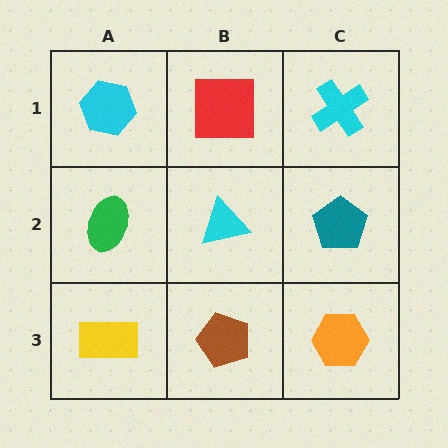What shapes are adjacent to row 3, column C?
A teal pentagon (row 2, column C), a brown pentagon (row 3, column B).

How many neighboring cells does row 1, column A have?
2.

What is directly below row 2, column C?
An orange hexagon.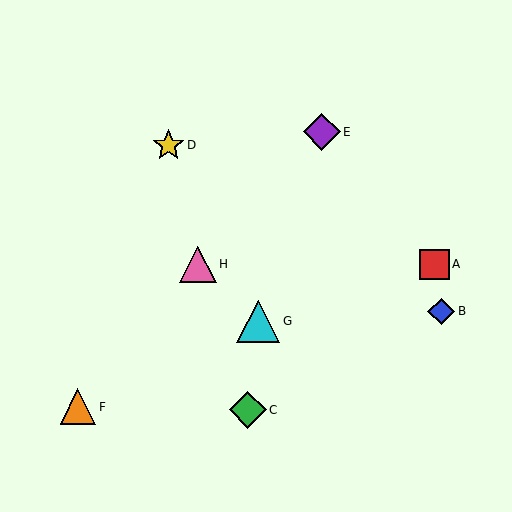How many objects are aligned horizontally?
2 objects (A, H) are aligned horizontally.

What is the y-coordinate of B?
Object B is at y≈311.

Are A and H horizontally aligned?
Yes, both are at y≈264.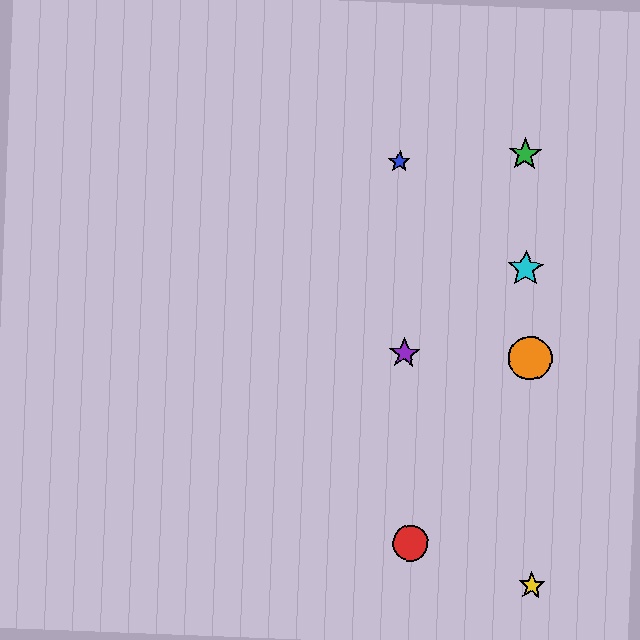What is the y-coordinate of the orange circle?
The orange circle is at y≈358.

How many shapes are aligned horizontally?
2 shapes (the purple star, the orange circle) are aligned horizontally.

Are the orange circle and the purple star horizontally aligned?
Yes, both are at y≈358.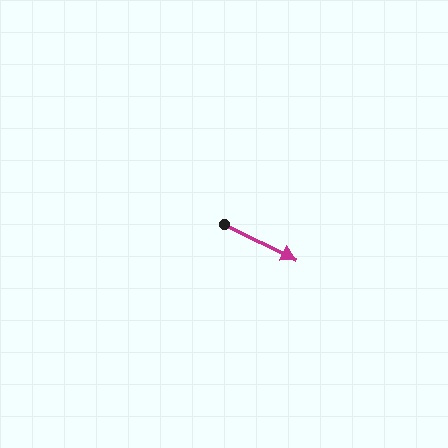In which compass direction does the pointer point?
Southeast.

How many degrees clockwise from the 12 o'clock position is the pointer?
Approximately 116 degrees.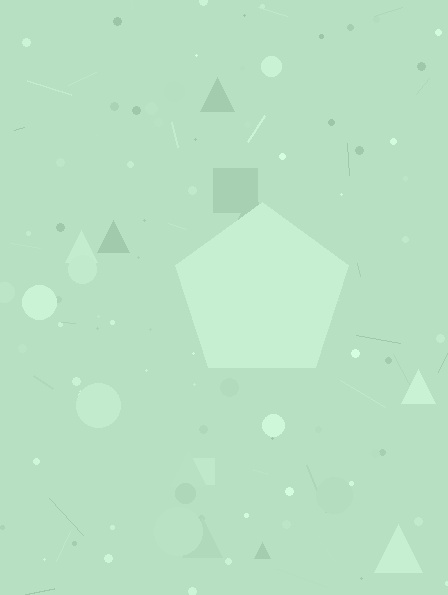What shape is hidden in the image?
A pentagon is hidden in the image.